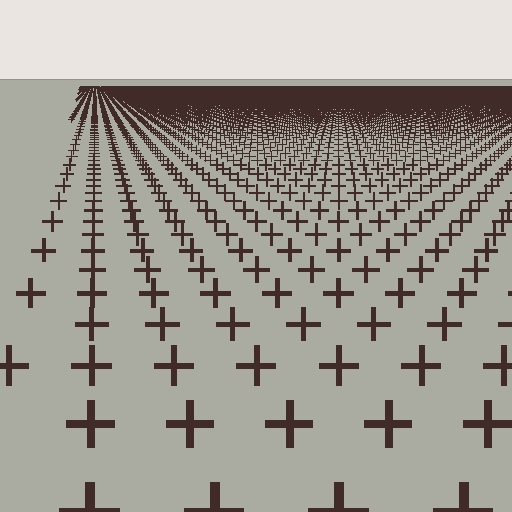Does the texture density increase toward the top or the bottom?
Density increases toward the top.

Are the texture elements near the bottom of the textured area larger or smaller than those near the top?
Larger. Near the bottom, elements are closer to the viewer and appear at a bigger on-screen size.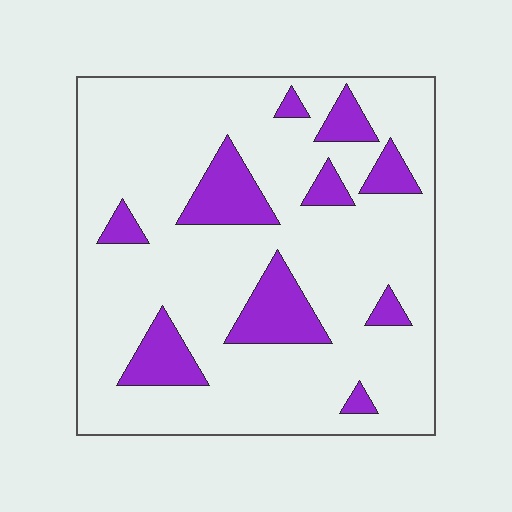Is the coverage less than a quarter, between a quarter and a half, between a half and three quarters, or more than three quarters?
Less than a quarter.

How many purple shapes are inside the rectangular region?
10.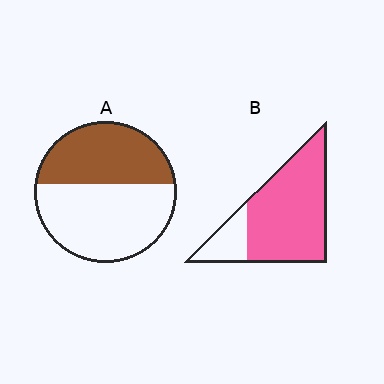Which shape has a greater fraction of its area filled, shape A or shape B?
Shape B.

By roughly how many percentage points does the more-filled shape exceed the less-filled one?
By roughly 35 percentage points (B over A).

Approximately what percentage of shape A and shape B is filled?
A is approximately 45% and B is approximately 80%.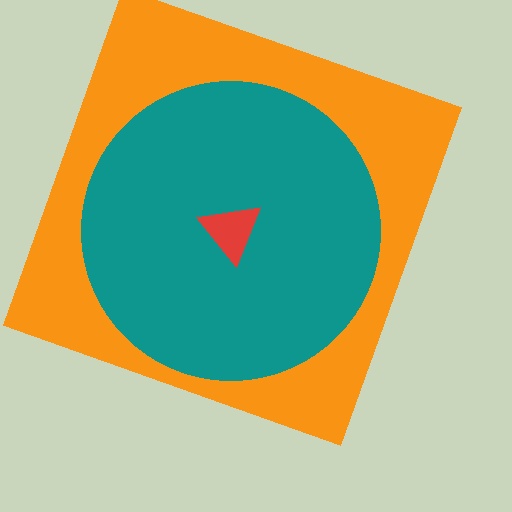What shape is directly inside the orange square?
The teal circle.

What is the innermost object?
The red triangle.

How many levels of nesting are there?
3.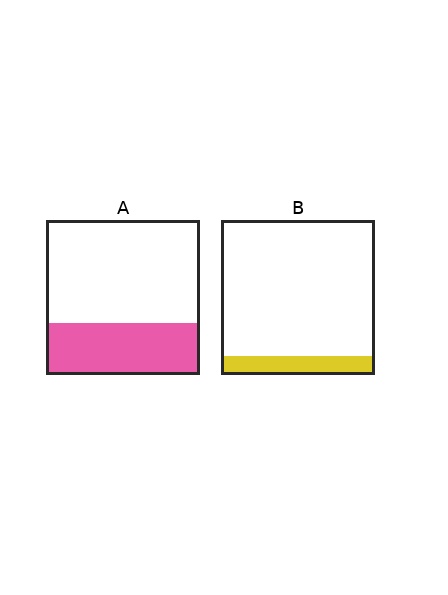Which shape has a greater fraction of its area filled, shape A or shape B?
Shape A.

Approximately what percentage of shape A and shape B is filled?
A is approximately 35% and B is approximately 10%.